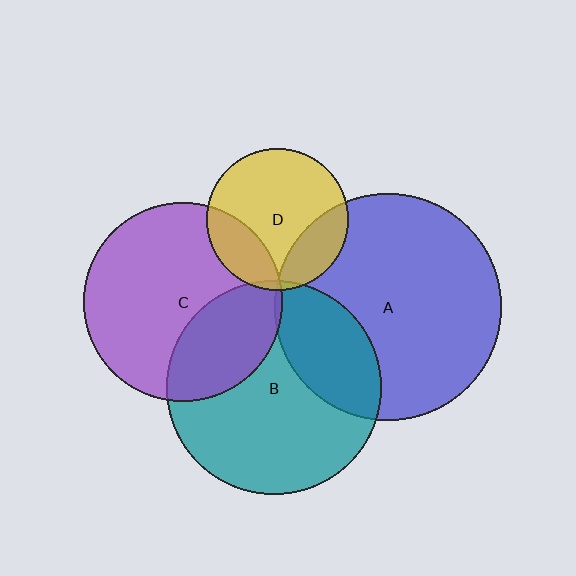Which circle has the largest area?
Circle A (blue).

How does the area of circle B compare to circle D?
Approximately 2.3 times.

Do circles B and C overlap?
Yes.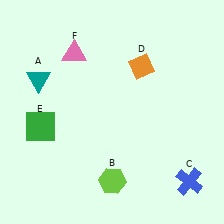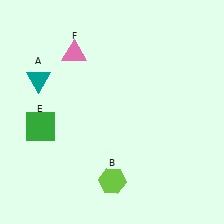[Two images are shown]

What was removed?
The orange diamond (D), the blue cross (C) were removed in Image 2.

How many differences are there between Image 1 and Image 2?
There are 2 differences between the two images.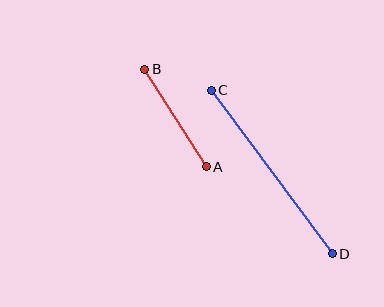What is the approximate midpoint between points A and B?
The midpoint is at approximately (175, 118) pixels.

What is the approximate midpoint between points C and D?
The midpoint is at approximately (272, 172) pixels.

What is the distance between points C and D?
The distance is approximately 203 pixels.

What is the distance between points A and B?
The distance is approximately 115 pixels.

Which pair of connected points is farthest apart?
Points C and D are farthest apart.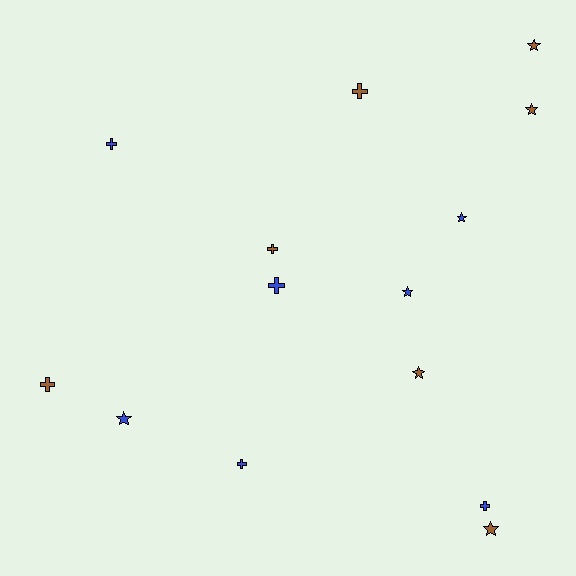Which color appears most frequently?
Blue, with 7 objects.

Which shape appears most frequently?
Star, with 7 objects.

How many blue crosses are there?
There are 4 blue crosses.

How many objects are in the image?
There are 14 objects.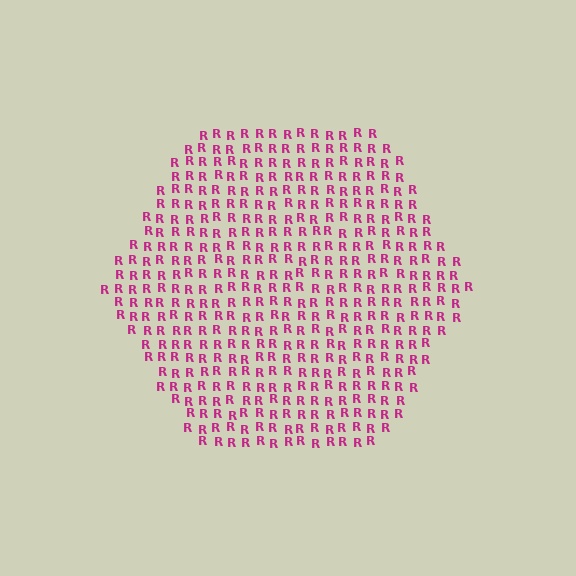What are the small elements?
The small elements are letter R's.